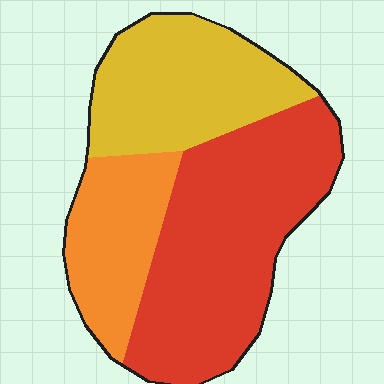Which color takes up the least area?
Orange, at roughly 20%.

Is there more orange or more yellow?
Yellow.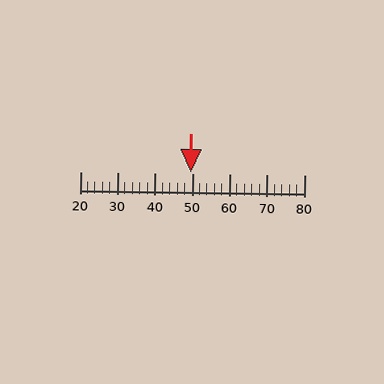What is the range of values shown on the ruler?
The ruler shows values from 20 to 80.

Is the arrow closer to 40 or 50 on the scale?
The arrow is closer to 50.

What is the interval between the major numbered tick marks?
The major tick marks are spaced 10 units apart.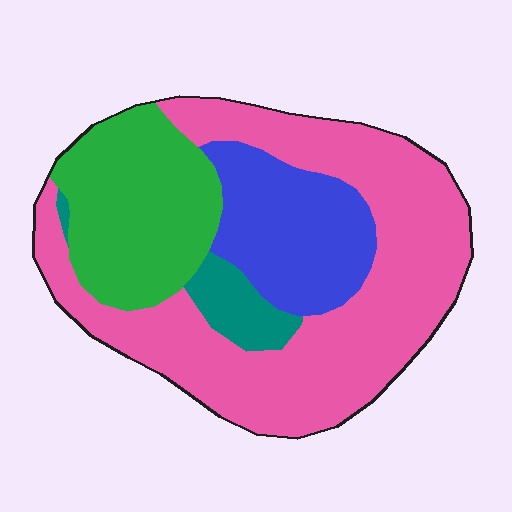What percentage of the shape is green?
Green covers about 25% of the shape.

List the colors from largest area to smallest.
From largest to smallest: pink, green, blue, teal.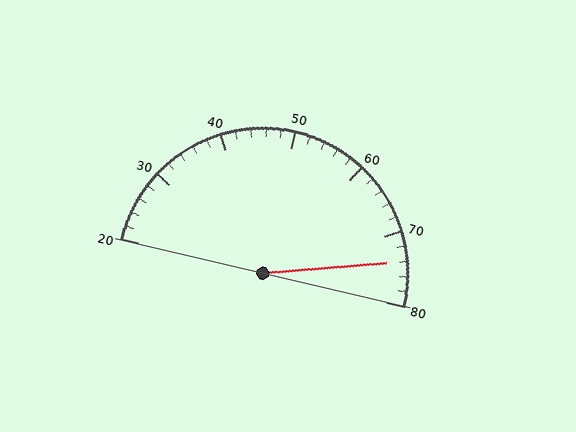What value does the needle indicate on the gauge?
The needle indicates approximately 74.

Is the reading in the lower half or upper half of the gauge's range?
The reading is in the upper half of the range (20 to 80).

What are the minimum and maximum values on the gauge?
The gauge ranges from 20 to 80.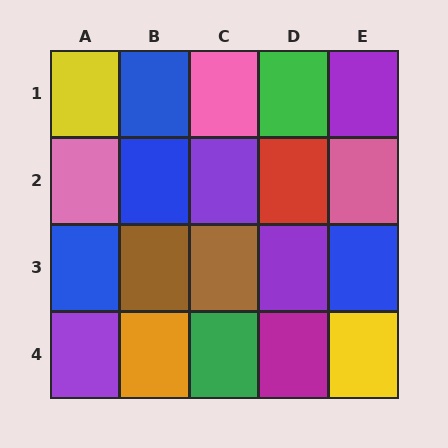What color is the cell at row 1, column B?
Blue.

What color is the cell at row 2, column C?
Purple.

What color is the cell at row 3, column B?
Brown.